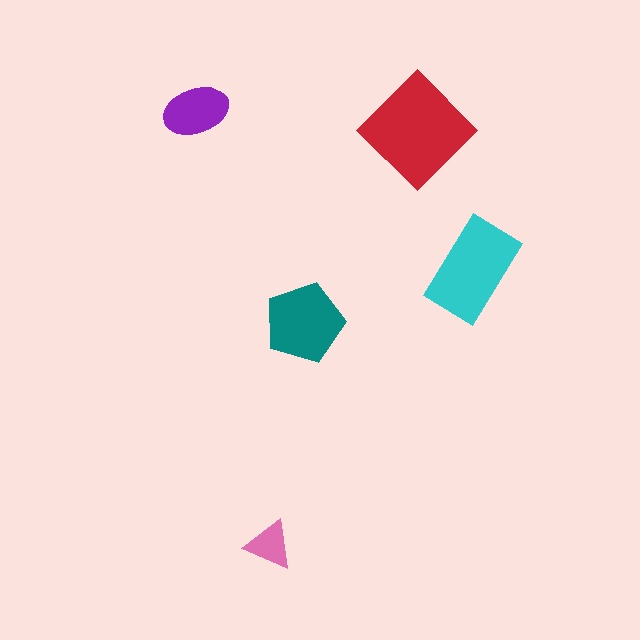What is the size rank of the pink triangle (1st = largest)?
5th.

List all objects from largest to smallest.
The red diamond, the cyan rectangle, the teal pentagon, the purple ellipse, the pink triangle.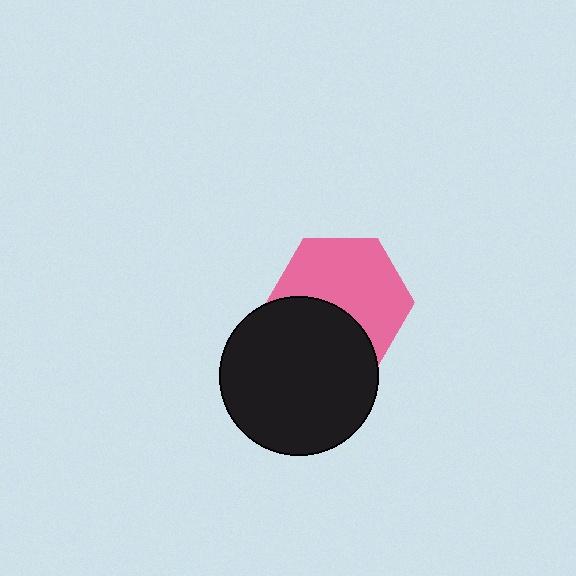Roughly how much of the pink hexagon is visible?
About half of it is visible (roughly 63%).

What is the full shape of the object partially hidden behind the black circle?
The partially hidden object is a pink hexagon.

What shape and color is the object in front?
The object in front is a black circle.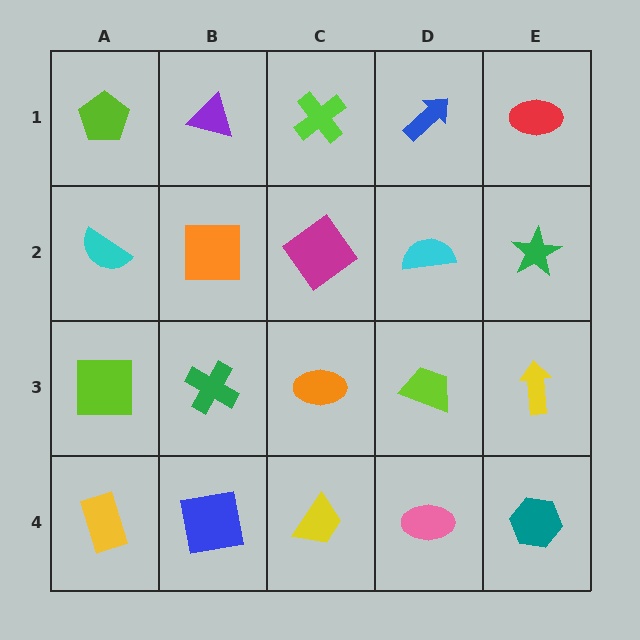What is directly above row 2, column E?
A red ellipse.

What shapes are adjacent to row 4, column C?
An orange ellipse (row 3, column C), a blue square (row 4, column B), a pink ellipse (row 4, column D).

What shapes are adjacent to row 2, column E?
A red ellipse (row 1, column E), a yellow arrow (row 3, column E), a cyan semicircle (row 2, column D).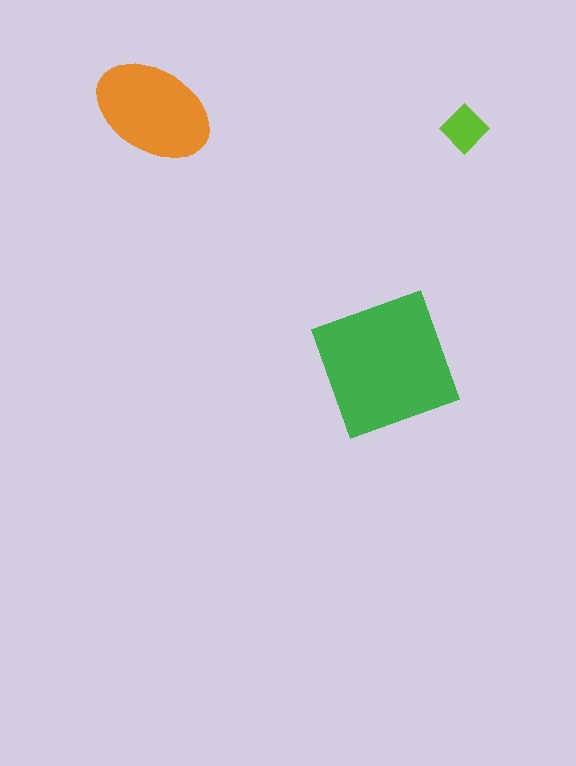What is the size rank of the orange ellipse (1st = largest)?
2nd.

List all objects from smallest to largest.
The lime diamond, the orange ellipse, the green square.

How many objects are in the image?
There are 3 objects in the image.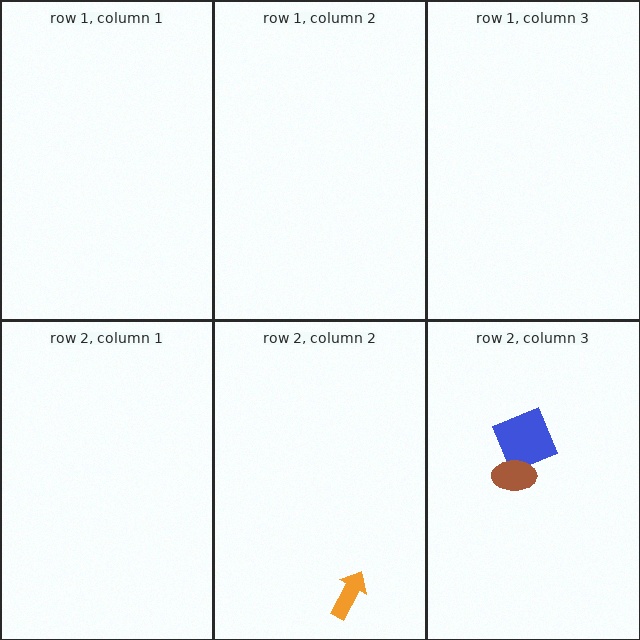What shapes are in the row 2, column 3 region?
The blue diamond, the brown ellipse.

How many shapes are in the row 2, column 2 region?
1.